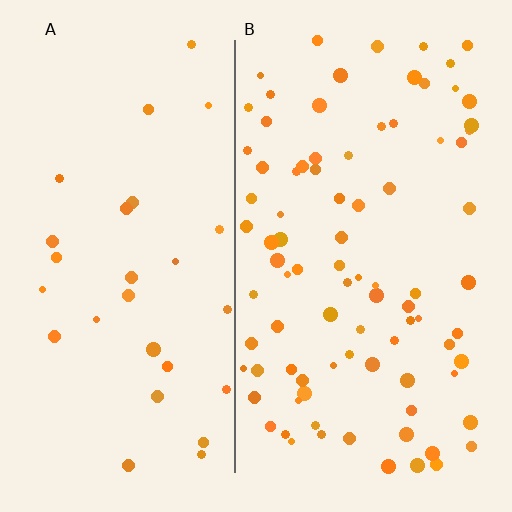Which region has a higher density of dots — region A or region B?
B (the right).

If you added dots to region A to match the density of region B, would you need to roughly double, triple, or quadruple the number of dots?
Approximately triple.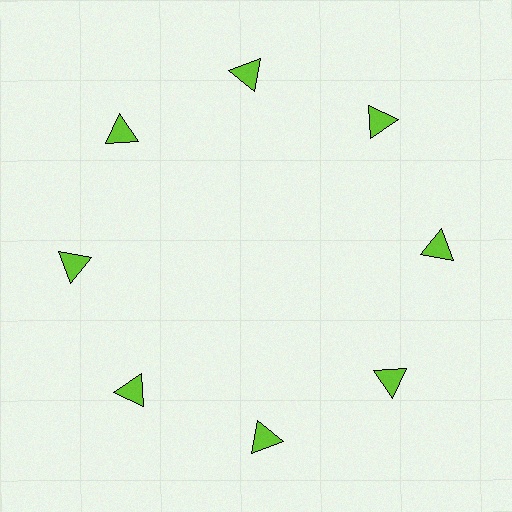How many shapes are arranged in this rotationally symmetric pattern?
There are 8 shapes, arranged in 8 groups of 1.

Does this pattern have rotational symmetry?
Yes, this pattern has 8-fold rotational symmetry. It looks the same after rotating 45 degrees around the center.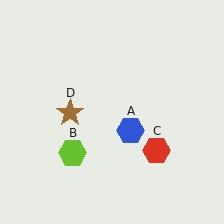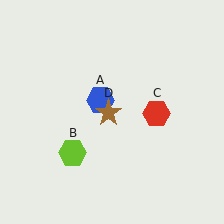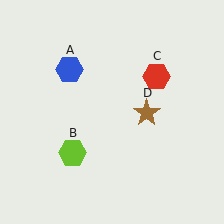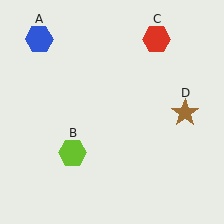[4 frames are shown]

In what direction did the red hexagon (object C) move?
The red hexagon (object C) moved up.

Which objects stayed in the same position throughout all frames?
Lime hexagon (object B) remained stationary.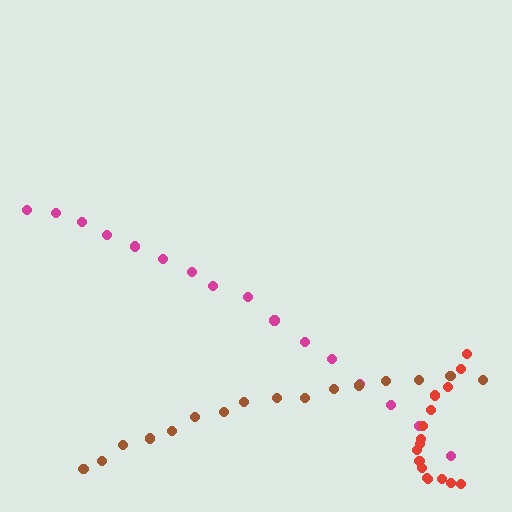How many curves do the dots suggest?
There are 3 distinct paths.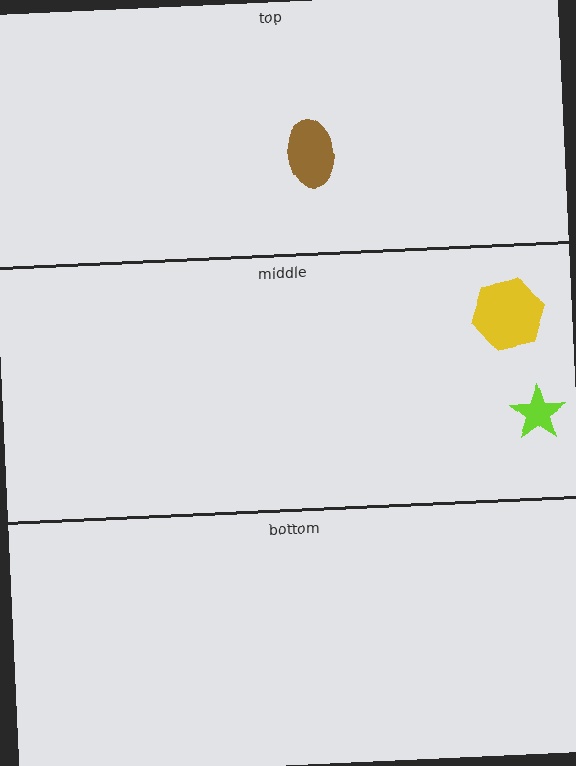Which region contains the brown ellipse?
The top region.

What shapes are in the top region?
The brown ellipse.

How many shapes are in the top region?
1.